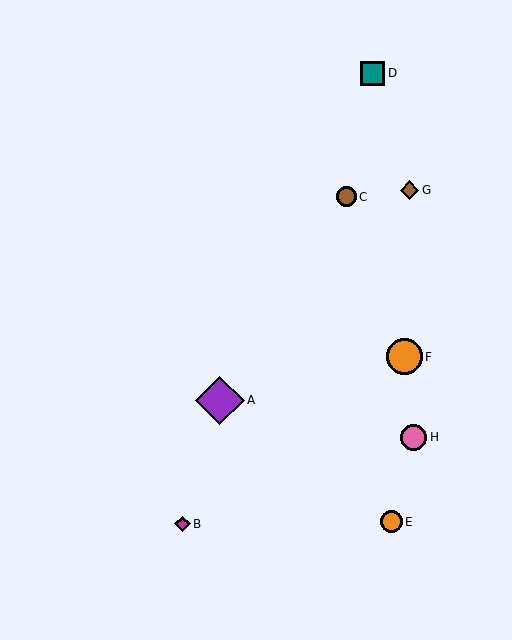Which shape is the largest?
The purple diamond (labeled A) is the largest.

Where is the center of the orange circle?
The center of the orange circle is at (404, 357).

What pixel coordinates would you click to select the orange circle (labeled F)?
Click at (404, 357) to select the orange circle F.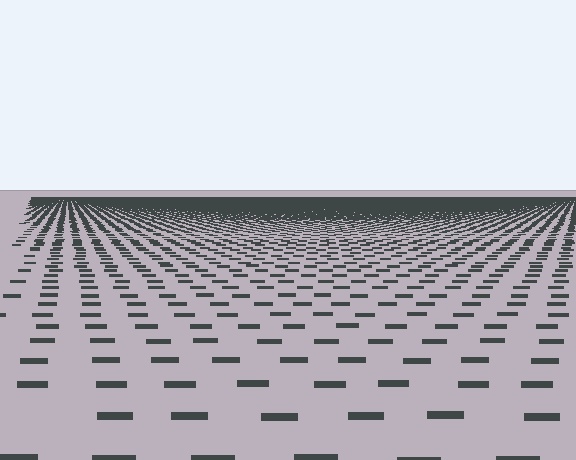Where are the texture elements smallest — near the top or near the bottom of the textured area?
Near the top.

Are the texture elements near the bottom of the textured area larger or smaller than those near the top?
Larger. Near the bottom, elements are closer to the viewer and appear at a bigger on-screen size.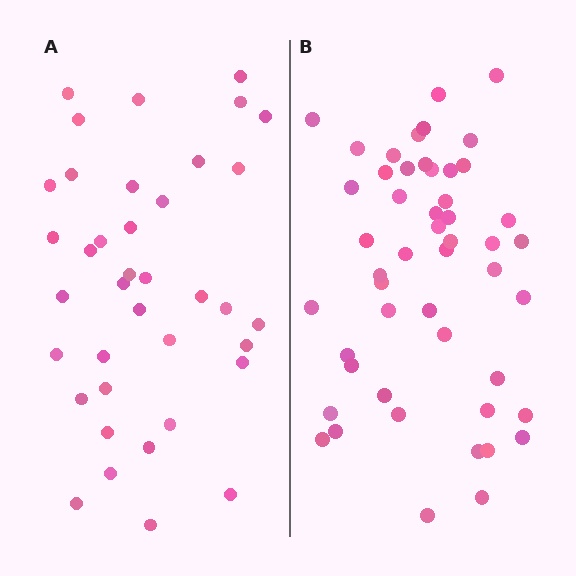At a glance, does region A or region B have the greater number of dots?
Region B (the right region) has more dots.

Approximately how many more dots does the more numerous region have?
Region B has roughly 12 or so more dots than region A.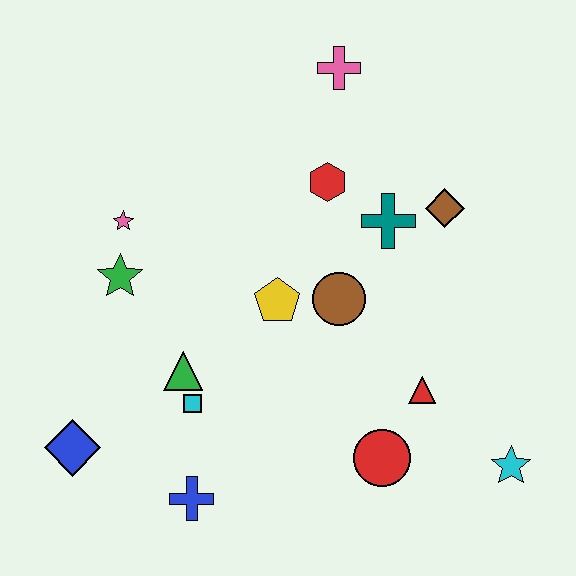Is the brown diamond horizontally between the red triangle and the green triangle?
No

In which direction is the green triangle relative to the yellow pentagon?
The green triangle is to the left of the yellow pentagon.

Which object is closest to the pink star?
The green star is closest to the pink star.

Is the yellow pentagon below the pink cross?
Yes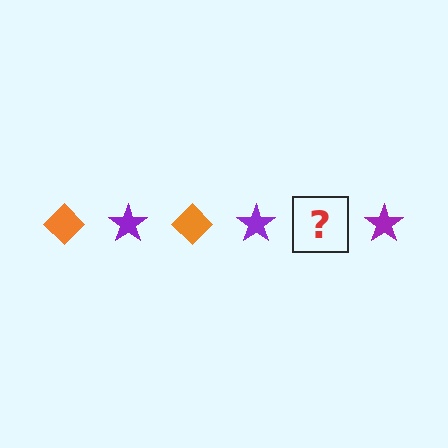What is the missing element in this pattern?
The missing element is an orange diamond.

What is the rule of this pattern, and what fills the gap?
The rule is that the pattern alternates between orange diamond and purple star. The gap should be filled with an orange diamond.